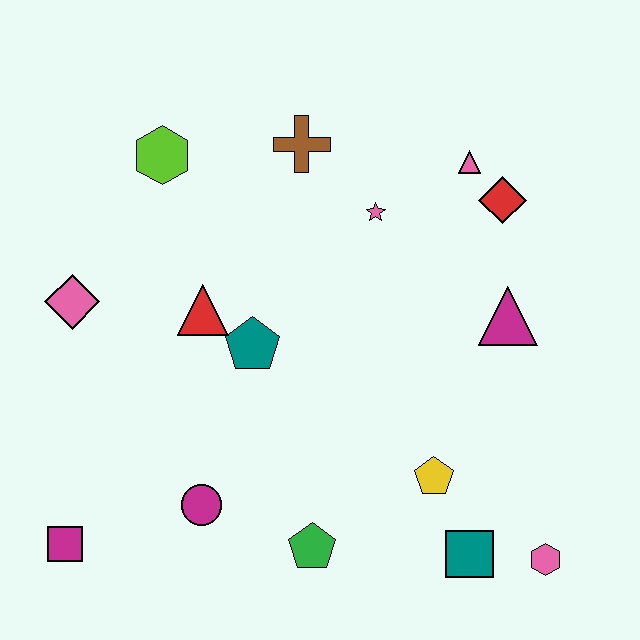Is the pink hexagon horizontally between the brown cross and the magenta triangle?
No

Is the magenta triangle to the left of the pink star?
No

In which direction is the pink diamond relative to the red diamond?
The pink diamond is to the left of the red diamond.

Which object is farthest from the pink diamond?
The pink hexagon is farthest from the pink diamond.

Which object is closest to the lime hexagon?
The brown cross is closest to the lime hexagon.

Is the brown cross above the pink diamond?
Yes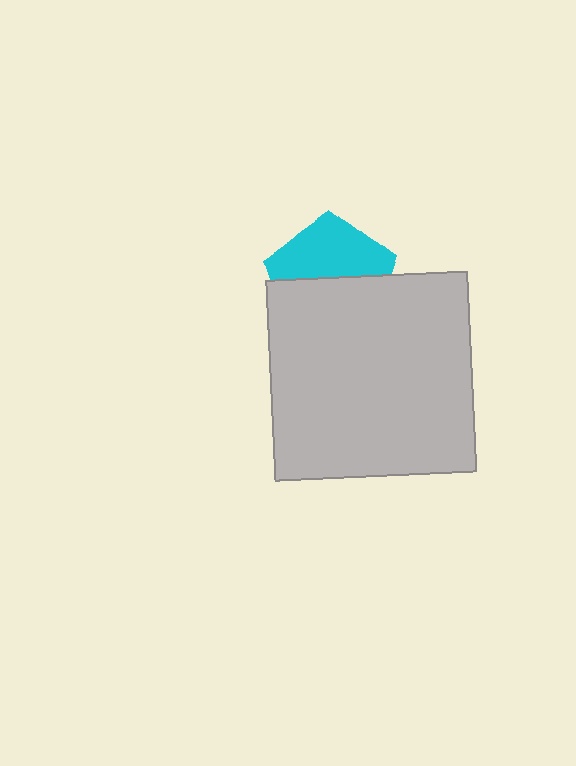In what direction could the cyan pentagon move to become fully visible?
The cyan pentagon could move up. That would shift it out from behind the light gray square entirely.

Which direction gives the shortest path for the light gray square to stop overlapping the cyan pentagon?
Moving down gives the shortest separation.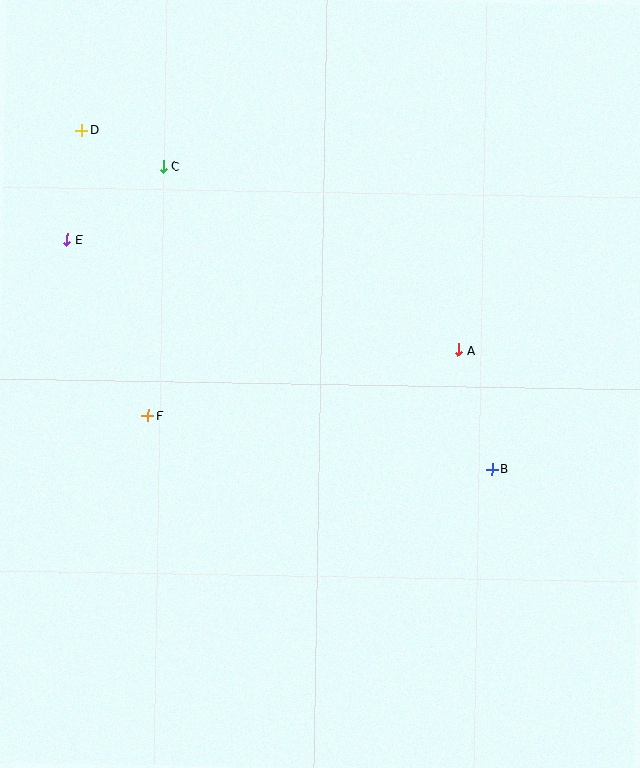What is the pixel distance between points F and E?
The distance between F and E is 194 pixels.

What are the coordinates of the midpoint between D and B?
The midpoint between D and B is at (287, 300).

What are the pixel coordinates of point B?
Point B is at (492, 469).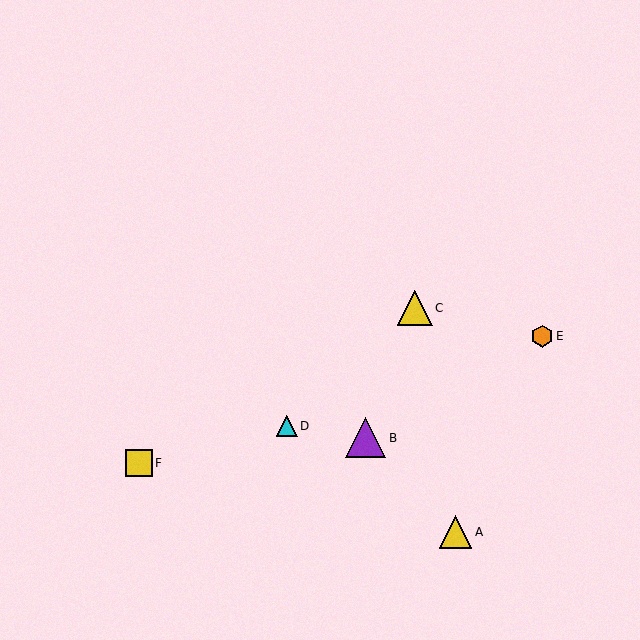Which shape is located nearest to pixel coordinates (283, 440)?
The cyan triangle (labeled D) at (287, 426) is nearest to that location.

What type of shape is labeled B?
Shape B is a purple triangle.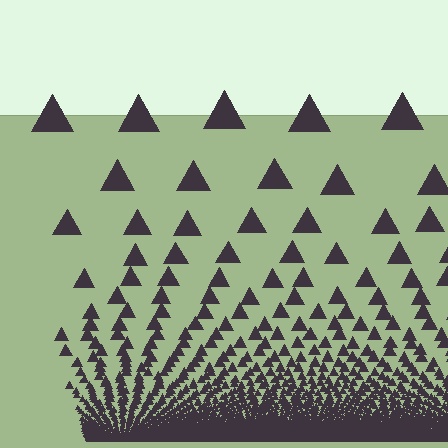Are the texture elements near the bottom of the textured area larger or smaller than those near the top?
Smaller. The gradient is inverted — elements near the bottom are smaller and denser.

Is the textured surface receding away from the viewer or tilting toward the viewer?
The surface appears to tilt toward the viewer. Texture elements get larger and sparser toward the top.